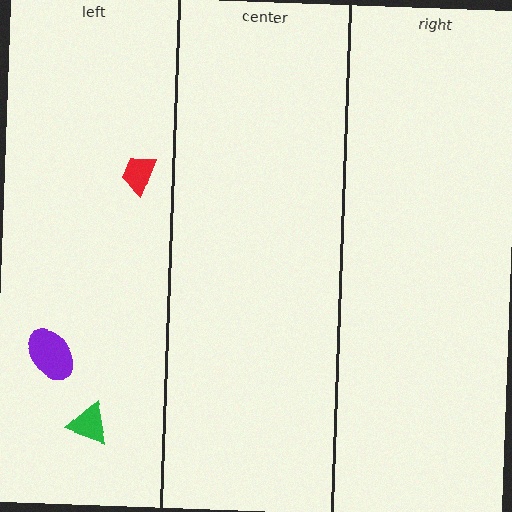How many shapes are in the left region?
3.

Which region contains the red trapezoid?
The left region.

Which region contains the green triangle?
The left region.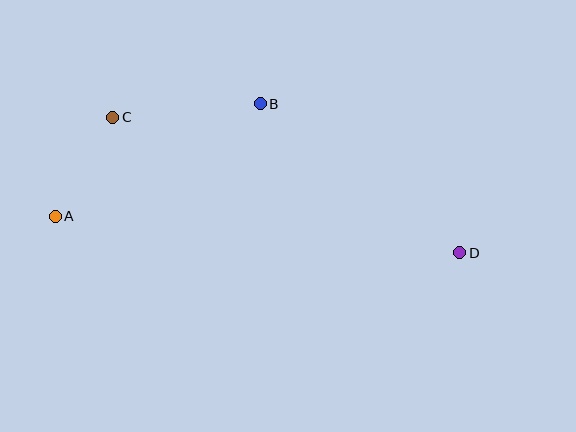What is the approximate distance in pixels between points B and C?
The distance between B and C is approximately 148 pixels.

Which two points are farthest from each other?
Points A and D are farthest from each other.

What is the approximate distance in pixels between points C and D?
The distance between C and D is approximately 373 pixels.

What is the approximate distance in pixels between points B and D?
The distance between B and D is approximately 249 pixels.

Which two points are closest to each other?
Points A and C are closest to each other.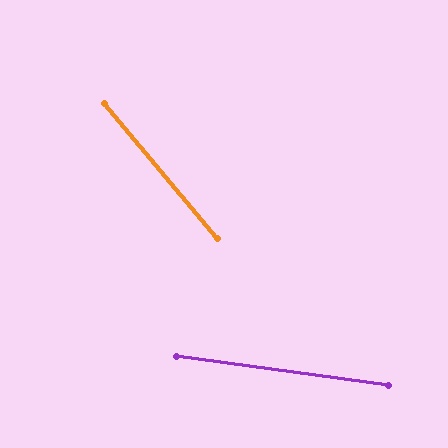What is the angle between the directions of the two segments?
Approximately 42 degrees.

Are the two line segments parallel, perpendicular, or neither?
Neither parallel nor perpendicular — they differ by about 42°.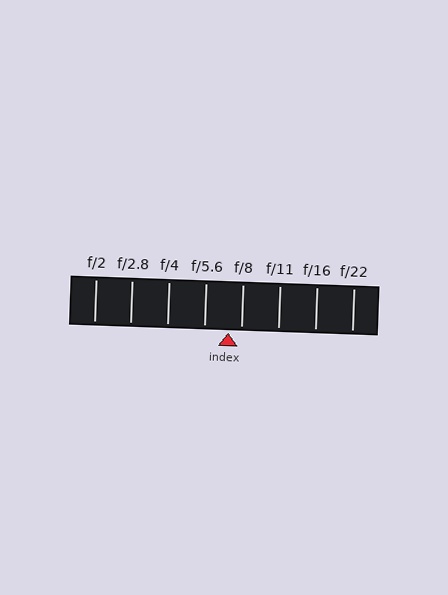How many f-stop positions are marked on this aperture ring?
There are 8 f-stop positions marked.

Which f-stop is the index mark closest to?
The index mark is closest to f/8.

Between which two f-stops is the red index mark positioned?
The index mark is between f/5.6 and f/8.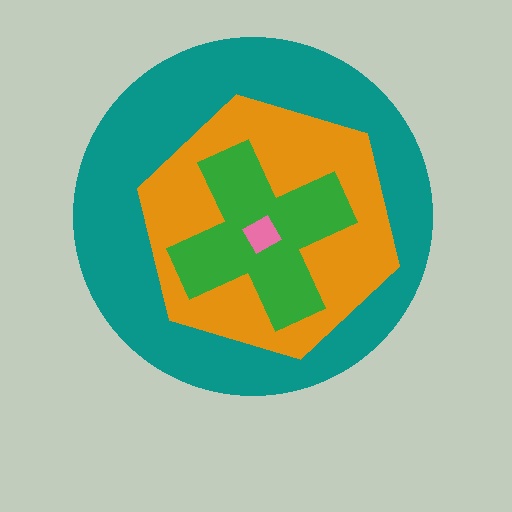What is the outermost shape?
The teal circle.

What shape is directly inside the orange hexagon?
The green cross.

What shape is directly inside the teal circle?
The orange hexagon.